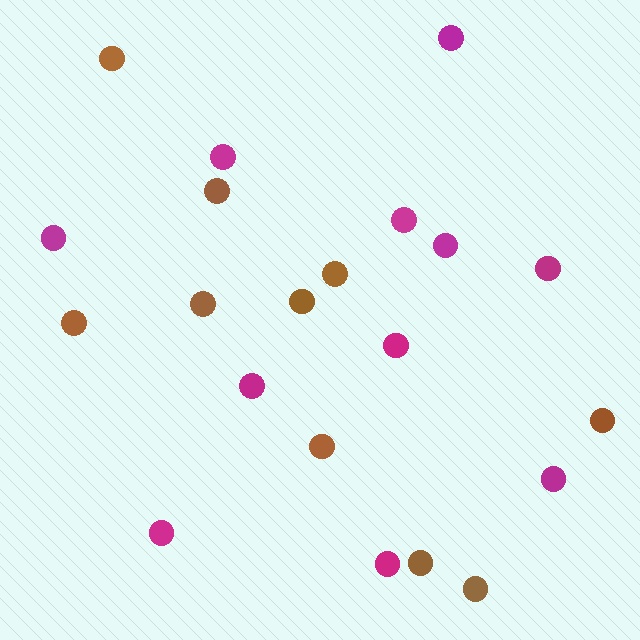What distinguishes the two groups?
There are 2 groups: one group of magenta circles (11) and one group of brown circles (10).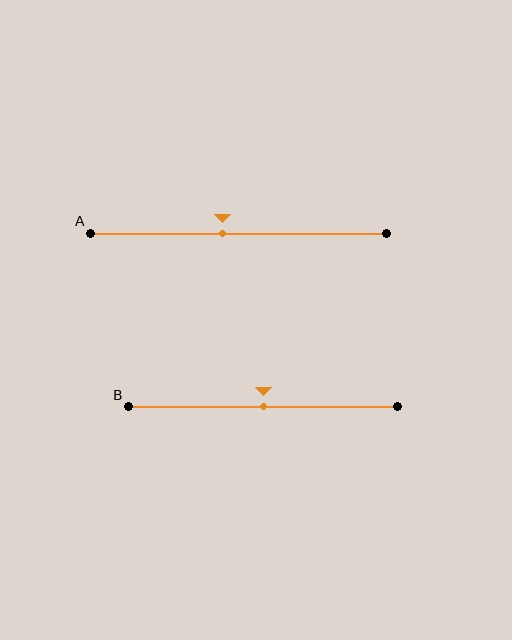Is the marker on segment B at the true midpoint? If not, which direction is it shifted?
Yes, the marker on segment B is at the true midpoint.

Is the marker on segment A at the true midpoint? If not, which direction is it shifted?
No, the marker on segment A is shifted to the left by about 6% of the segment length.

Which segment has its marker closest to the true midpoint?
Segment B has its marker closest to the true midpoint.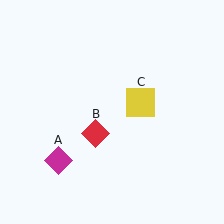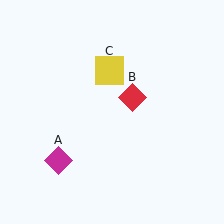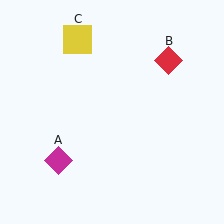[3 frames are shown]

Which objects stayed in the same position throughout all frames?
Magenta diamond (object A) remained stationary.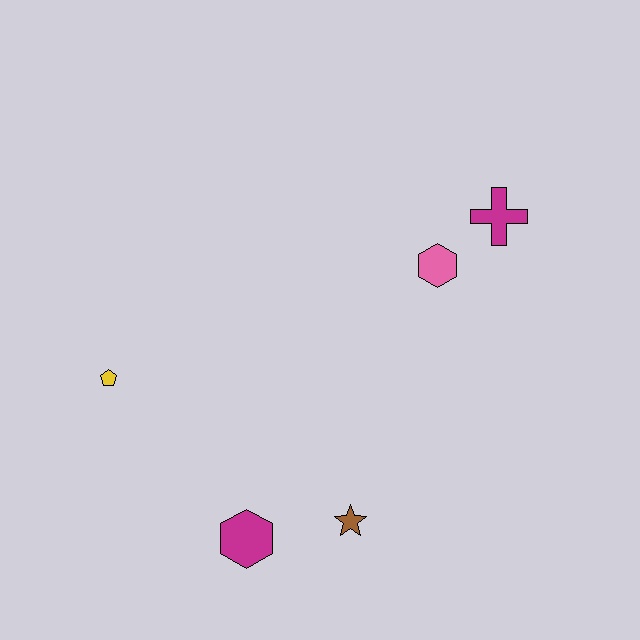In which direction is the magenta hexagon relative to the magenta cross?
The magenta hexagon is below the magenta cross.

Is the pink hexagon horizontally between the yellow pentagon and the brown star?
No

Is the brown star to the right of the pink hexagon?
No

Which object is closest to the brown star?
The magenta hexagon is closest to the brown star.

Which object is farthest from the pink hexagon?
The yellow pentagon is farthest from the pink hexagon.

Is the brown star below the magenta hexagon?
No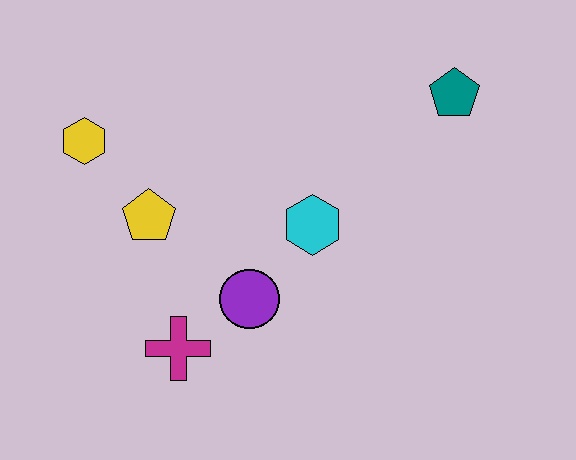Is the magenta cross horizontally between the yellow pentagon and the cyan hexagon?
Yes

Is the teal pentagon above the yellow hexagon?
Yes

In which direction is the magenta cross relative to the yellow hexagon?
The magenta cross is below the yellow hexagon.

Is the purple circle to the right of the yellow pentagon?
Yes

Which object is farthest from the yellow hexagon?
The teal pentagon is farthest from the yellow hexagon.